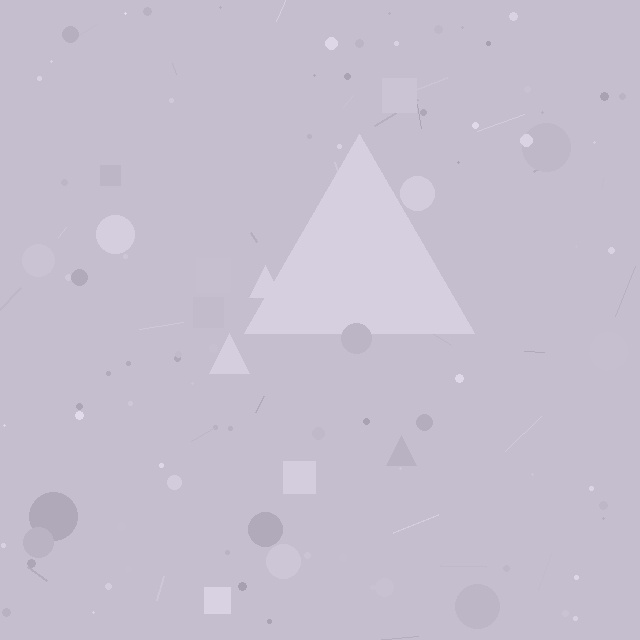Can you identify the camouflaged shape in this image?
The camouflaged shape is a triangle.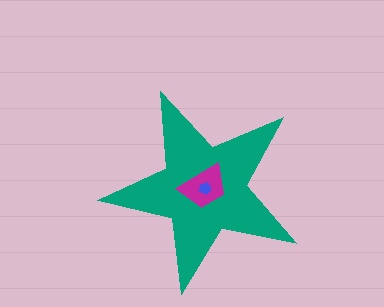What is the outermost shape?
The teal star.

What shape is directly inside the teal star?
The magenta trapezoid.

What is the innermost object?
The blue pentagon.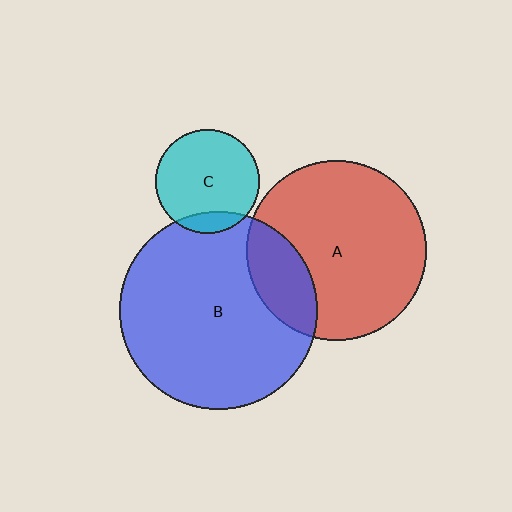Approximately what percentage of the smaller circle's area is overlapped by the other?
Approximately 10%.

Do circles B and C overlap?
Yes.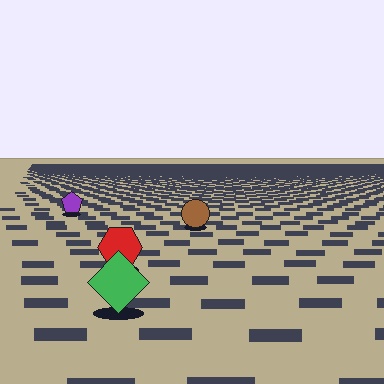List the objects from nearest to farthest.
From nearest to farthest: the green diamond, the red hexagon, the brown circle, the purple pentagon.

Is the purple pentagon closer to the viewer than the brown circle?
No. The brown circle is closer — you can tell from the texture gradient: the ground texture is coarser near it.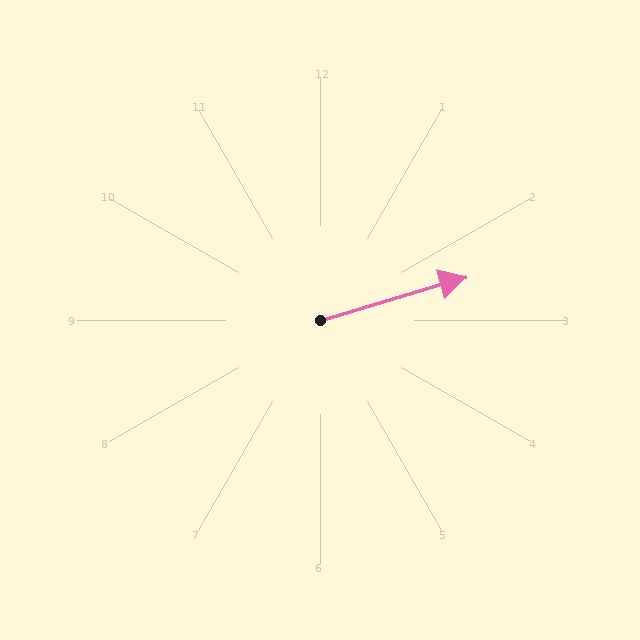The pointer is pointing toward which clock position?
Roughly 2 o'clock.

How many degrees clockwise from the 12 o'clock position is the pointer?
Approximately 73 degrees.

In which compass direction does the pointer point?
East.